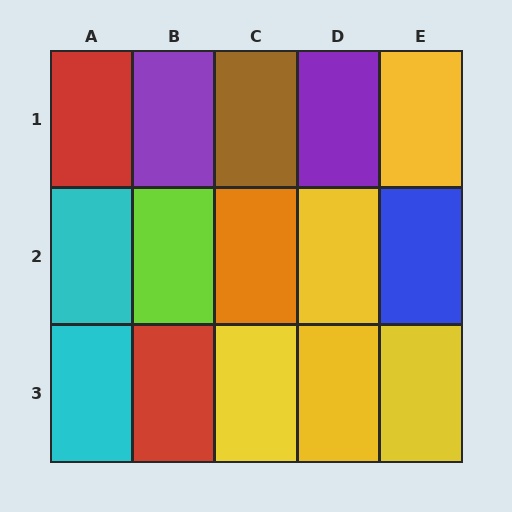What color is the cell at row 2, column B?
Lime.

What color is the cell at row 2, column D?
Yellow.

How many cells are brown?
1 cell is brown.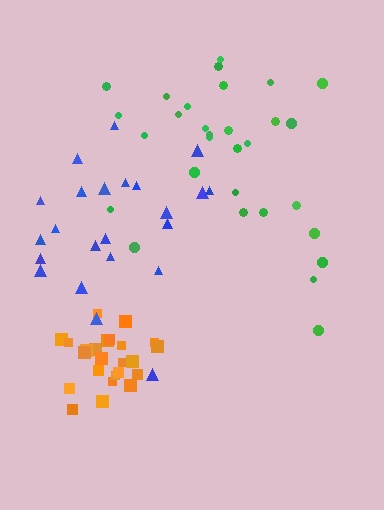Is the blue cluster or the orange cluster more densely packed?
Orange.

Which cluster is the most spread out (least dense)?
Blue.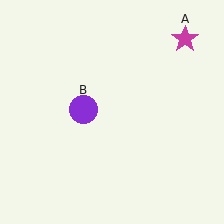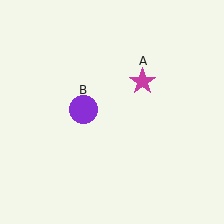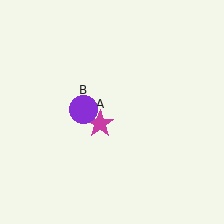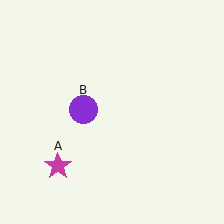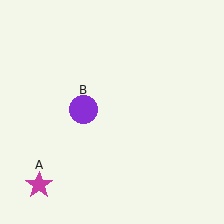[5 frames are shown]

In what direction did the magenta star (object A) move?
The magenta star (object A) moved down and to the left.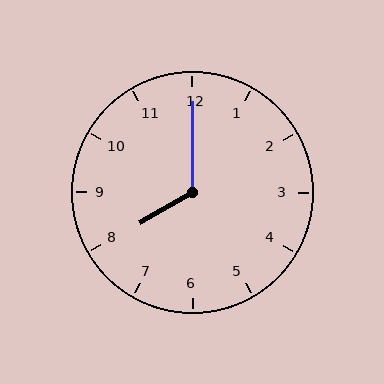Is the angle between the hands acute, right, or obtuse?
It is obtuse.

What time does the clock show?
8:00.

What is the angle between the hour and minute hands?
Approximately 120 degrees.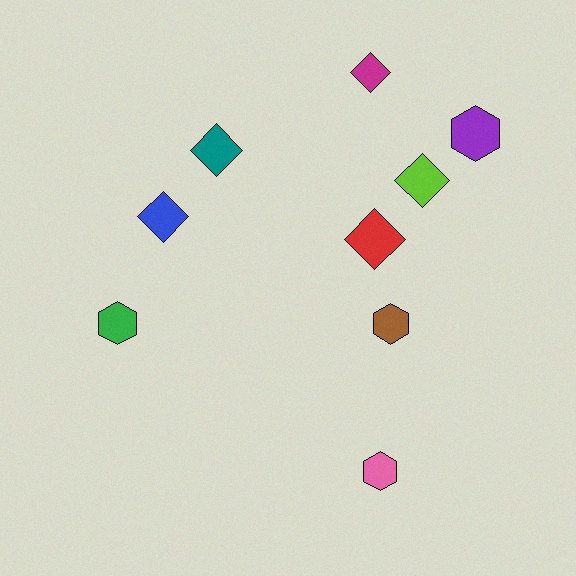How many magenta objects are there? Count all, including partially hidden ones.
There is 1 magenta object.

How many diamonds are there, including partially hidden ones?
There are 5 diamonds.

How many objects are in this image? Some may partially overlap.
There are 9 objects.